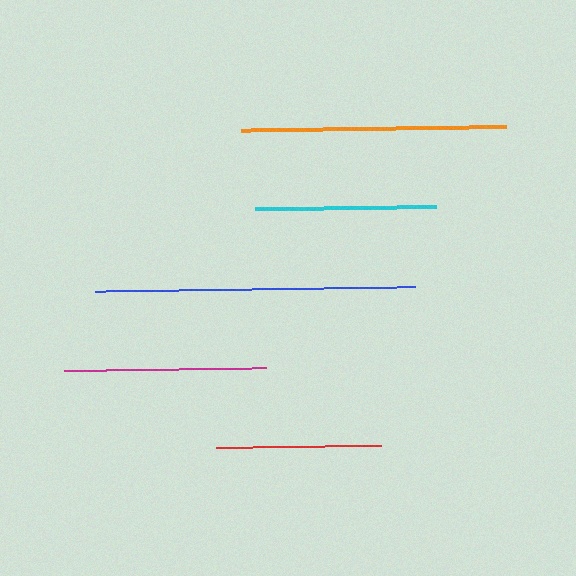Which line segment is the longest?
The blue line is the longest at approximately 320 pixels.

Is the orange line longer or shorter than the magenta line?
The orange line is longer than the magenta line.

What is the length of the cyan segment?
The cyan segment is approximately 182 pixels long.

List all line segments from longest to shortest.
From longest to shortest: blue, orange, magenta, cyan, red.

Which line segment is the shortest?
The red line is the shortest at approximately 165 pixels.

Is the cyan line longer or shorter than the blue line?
The blue line is longer than the cyan line.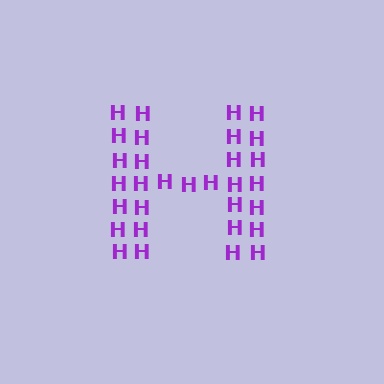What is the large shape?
The large shape is the letter H.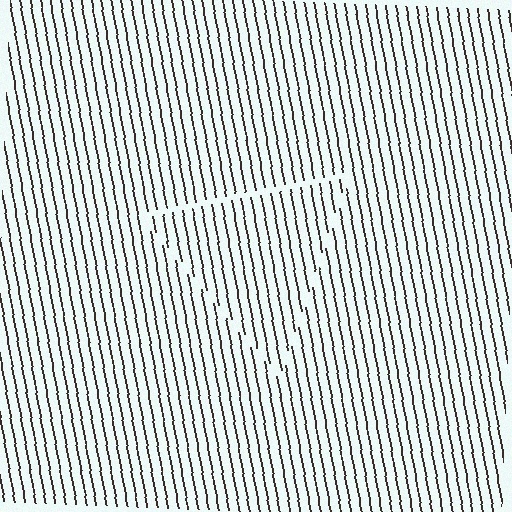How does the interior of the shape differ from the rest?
The interior of the shape contains the same grating, shifted by half a period — the contour is defined by the phase discontinuity where line-ends from the inner and outer gratings abut.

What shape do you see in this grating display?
An illusory triangle. The interior of the shape contains the same grating, shifted by half a period — the contour is defined by the phase discontinuity where line-ends from the inner and outer gratings abut.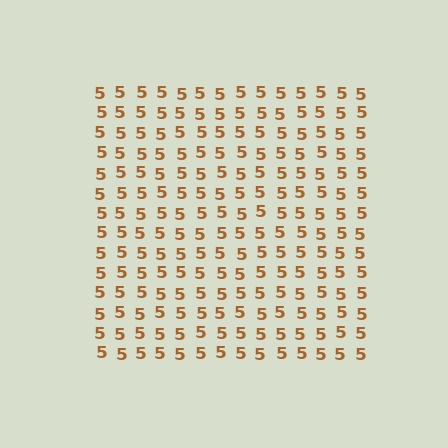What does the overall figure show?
The overall figure shows a square.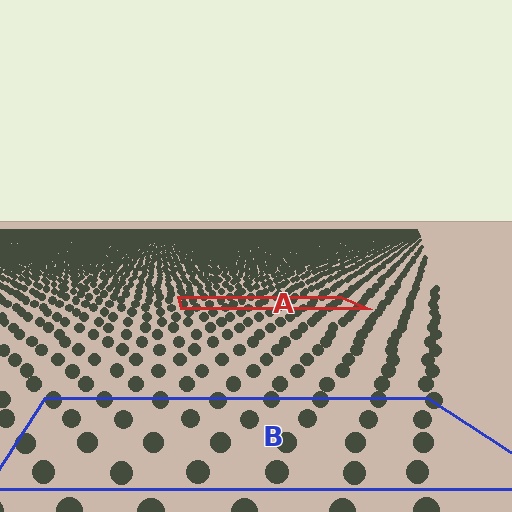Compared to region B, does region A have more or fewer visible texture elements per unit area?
Region A has more texture elements per unit area — they are packed more densely because it is farther away.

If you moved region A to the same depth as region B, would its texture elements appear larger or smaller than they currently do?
They would appear larger. At a closer depth, the same texture elements are projected at a bigger on-screen size.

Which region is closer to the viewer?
Region B is closer. The texture elements there are larger and more spread out.